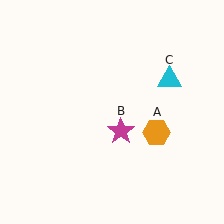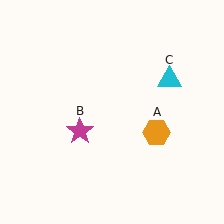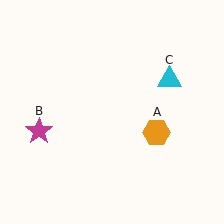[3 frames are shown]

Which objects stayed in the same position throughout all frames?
Orange hexagon (object A) and cyan triangle (object C) remained stationary.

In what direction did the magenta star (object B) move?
The magenta star (object B) moved left.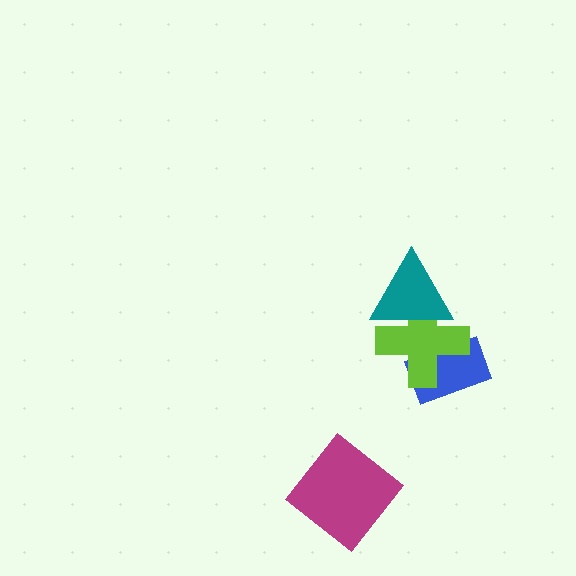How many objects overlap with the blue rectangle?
1 object overlaps with the blue rectangle.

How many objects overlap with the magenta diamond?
0 objects overlap with the magenta diamond.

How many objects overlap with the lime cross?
2 objects overlap with the lime cross.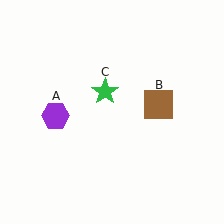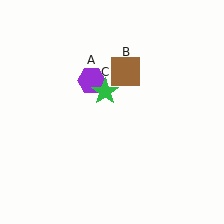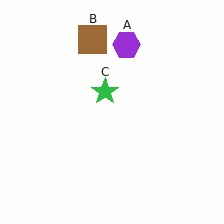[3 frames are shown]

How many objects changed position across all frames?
2 objects changed position: purple hexagon (object A), brown square (object B).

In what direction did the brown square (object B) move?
The brown square (object B) moved up and to the left.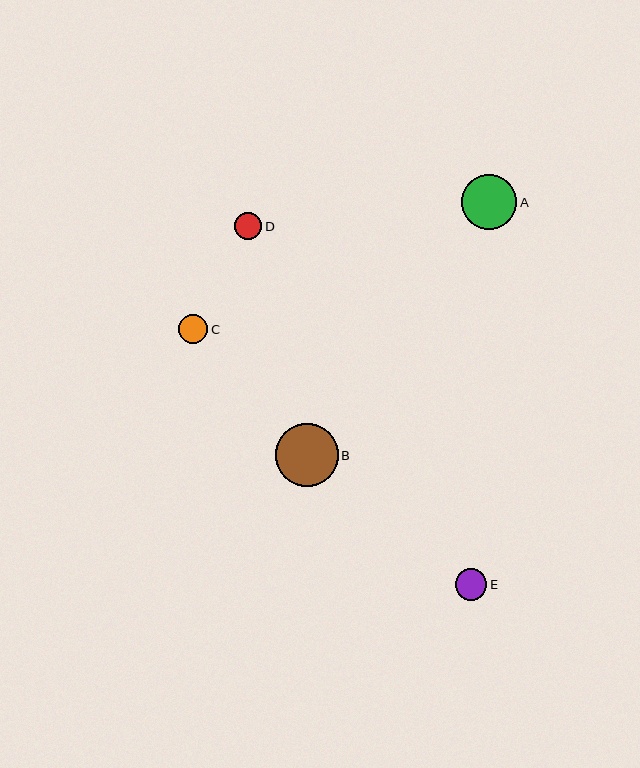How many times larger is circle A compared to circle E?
Circle A is approximately 1.8 times the size of circle E.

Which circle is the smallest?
Circle D is the smallest with a size of approximately 27 pixels.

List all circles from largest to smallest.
From largest to smallest: B, A, E, C, D.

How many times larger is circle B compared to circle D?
Circle B is approximately 2.3 times the size of circle D.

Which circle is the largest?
Circle B is the largest with a size of approximately 63 pixels.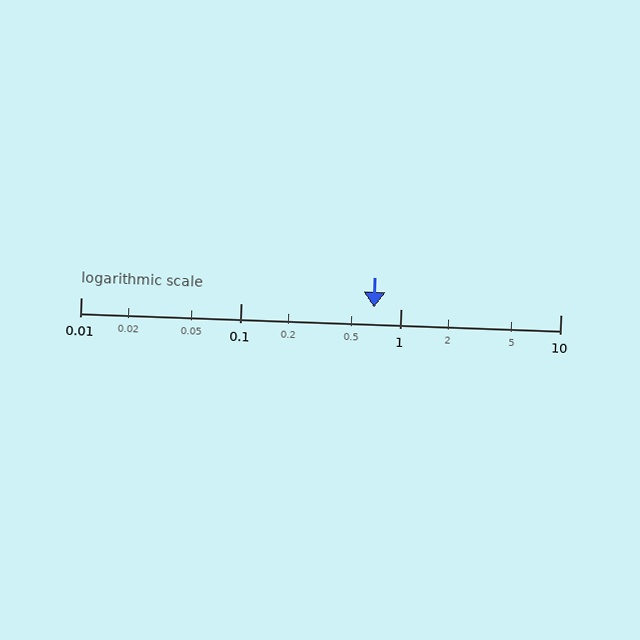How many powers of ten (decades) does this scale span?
The scale spans 3 decades, from 0.01 to 10.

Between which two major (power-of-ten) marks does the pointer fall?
The pointer is between 0.1 and 1.